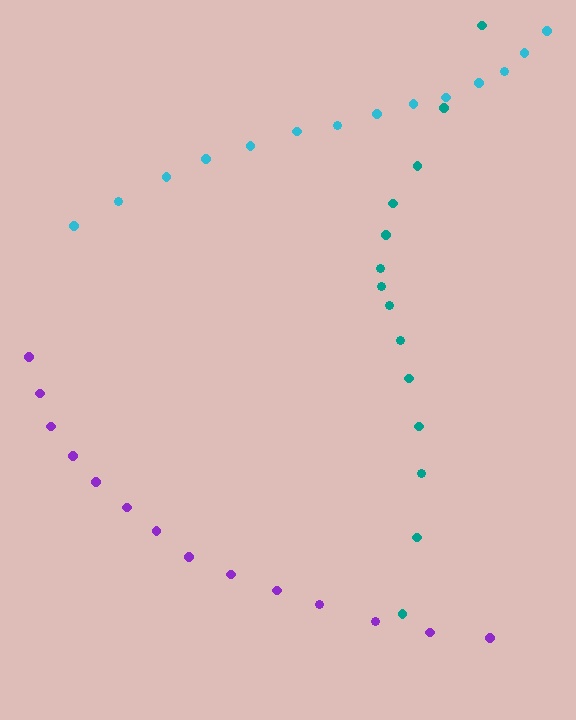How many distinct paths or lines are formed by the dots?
There are 3 distinct paths.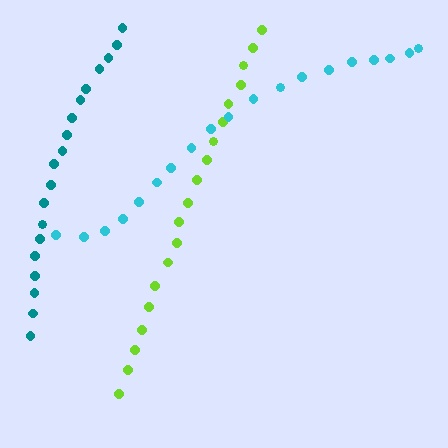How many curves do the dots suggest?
There are 3 distinct paths.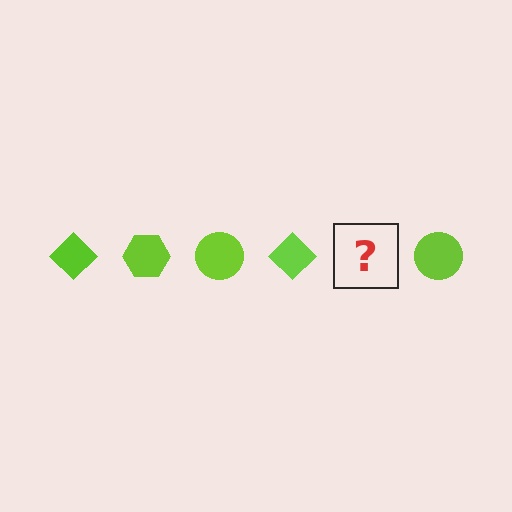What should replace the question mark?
The question mark should be replaced with a lime hexagon.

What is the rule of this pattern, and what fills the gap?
The rule is that the pattern cycles through diamond, hexagon, circle shapes in lime. The gap should be filled with a lime hexagon.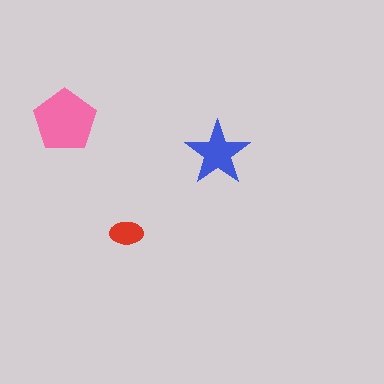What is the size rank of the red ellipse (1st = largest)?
3rd.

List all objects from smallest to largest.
The red ellipse, the blue star, the pink pentagon.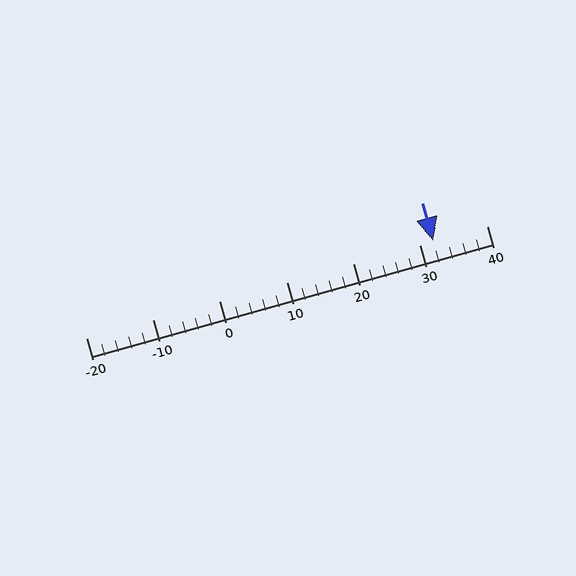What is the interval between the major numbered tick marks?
The major tick marks are spaced 10 units apart.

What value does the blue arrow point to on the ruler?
The blue arrow points to approximately 32.